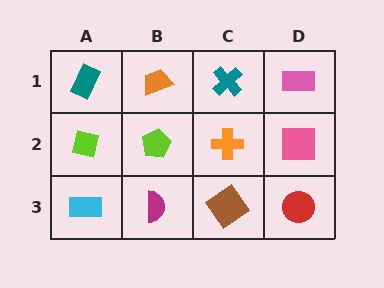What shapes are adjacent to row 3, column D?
A pink square (row 2, column D), a brown diamond (row 3, column C).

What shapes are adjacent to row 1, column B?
A lime pentagon (row 2, column B), a teal rectangle (row 1, column A), a teal cross (row 1, column C).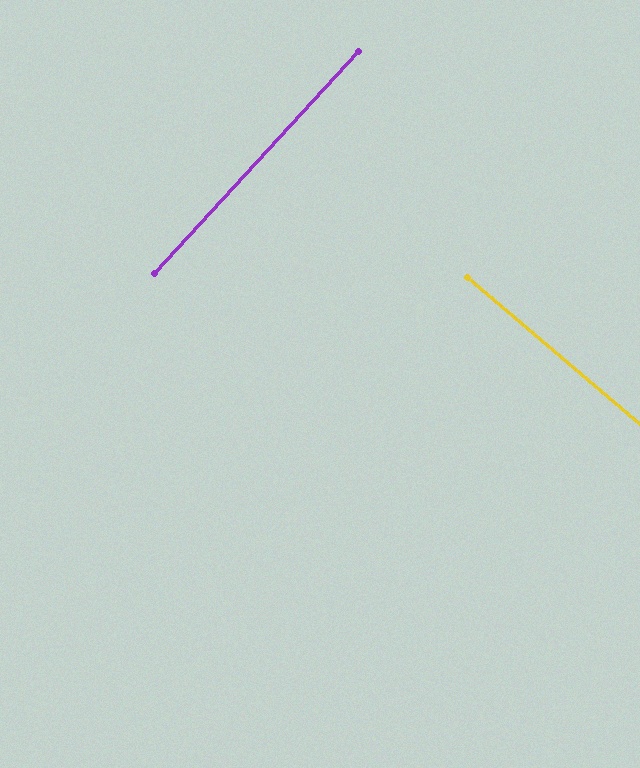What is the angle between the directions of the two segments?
Approximately 88 degrees.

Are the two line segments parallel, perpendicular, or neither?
Perpendicular — they meet at approximately 88°.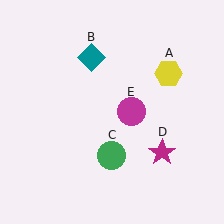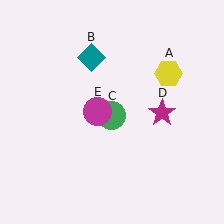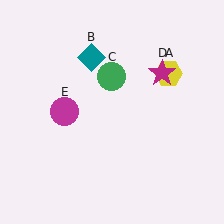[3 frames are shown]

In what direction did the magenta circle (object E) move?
The magenta circle (object E) moved left.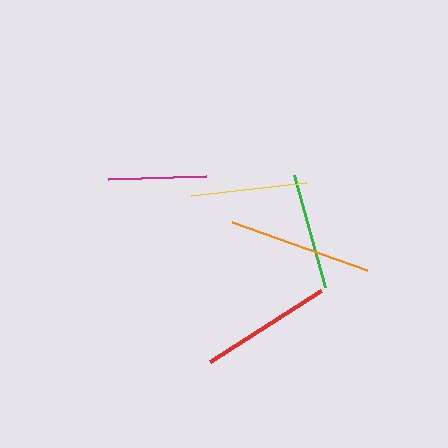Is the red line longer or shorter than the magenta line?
The red line is longer than the magenta line.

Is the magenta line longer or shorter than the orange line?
The orange line is longer than the magenta line.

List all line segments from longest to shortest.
From longest to shortest: orange, red, yellow, green, magenta.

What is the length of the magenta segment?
The magenta segment is approximately 98 pixels long.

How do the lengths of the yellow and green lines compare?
The yellow and green lines are approximately the same length.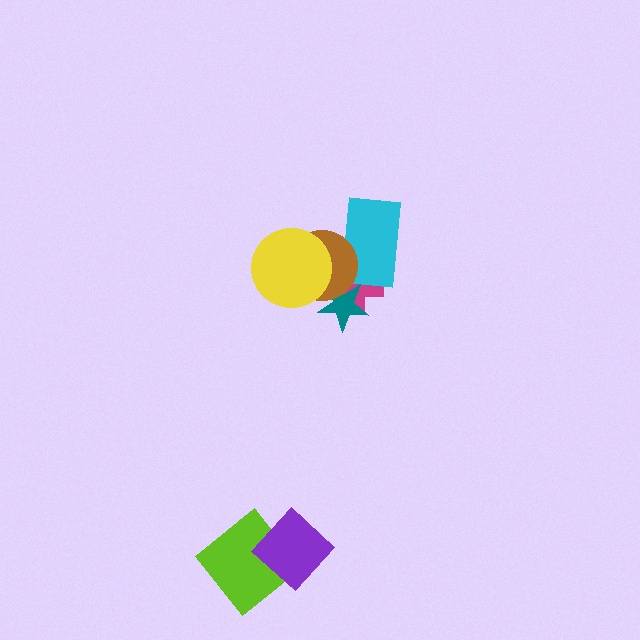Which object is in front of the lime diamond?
The purple diamond is in front of the lime diamond.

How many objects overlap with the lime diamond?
1 object overlaps with the lime diamond.